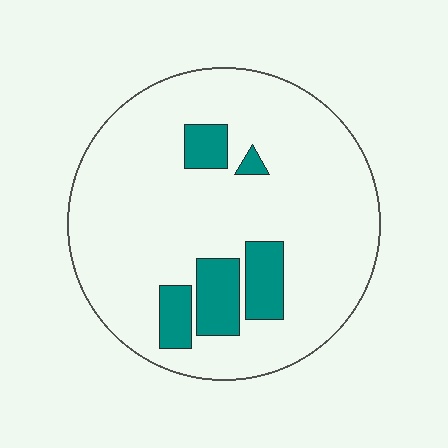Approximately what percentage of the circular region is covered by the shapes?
Approximately 15%.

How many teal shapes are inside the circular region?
5.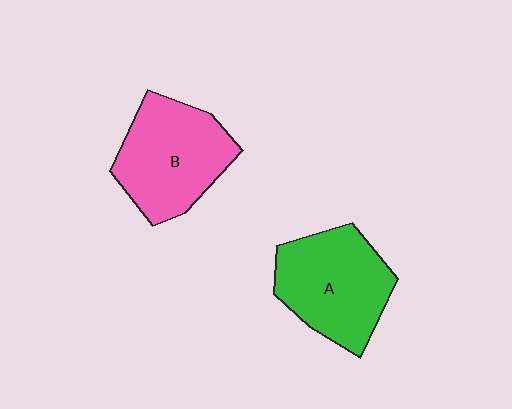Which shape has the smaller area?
Shape A (green).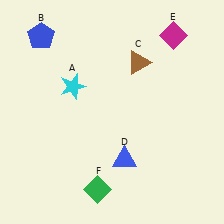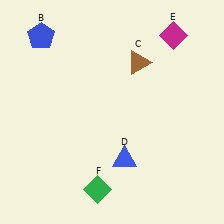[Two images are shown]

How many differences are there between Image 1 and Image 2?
There is 1 difference between the two images.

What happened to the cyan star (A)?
The cyan star (A) was removed in Image 2. It was in the top-left area of Image 1.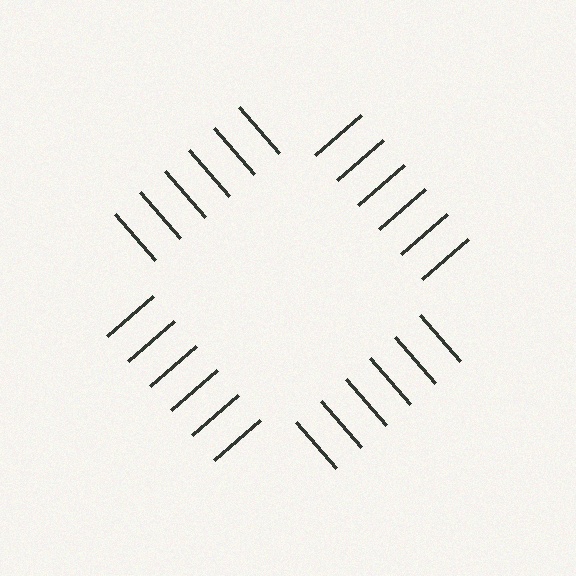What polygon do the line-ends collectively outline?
An illusory square — the line segments terminate on its edges but no continuous stroke is drawn.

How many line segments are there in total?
24 — 6 along each of the 4 edges.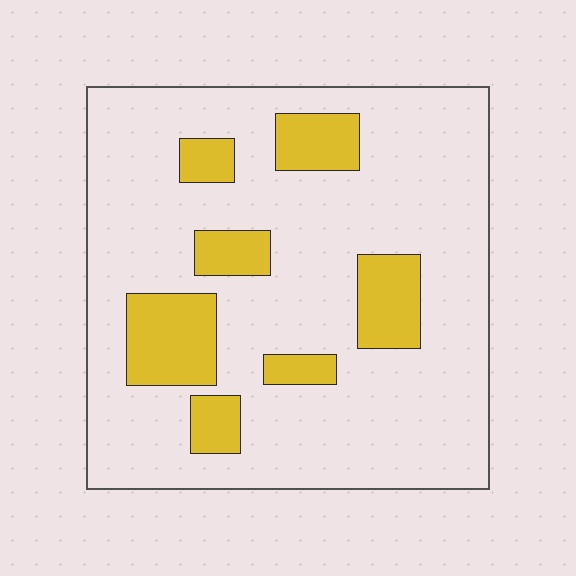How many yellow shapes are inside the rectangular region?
7.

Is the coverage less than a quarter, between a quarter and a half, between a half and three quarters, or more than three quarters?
Less than a quarter.